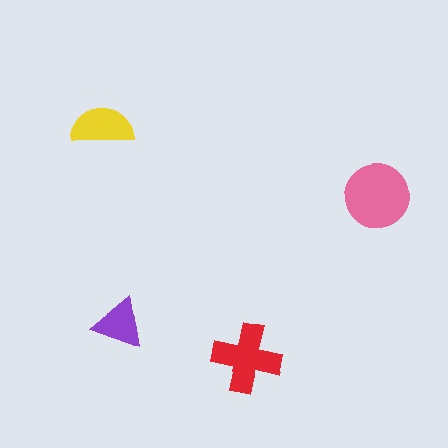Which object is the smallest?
The purple triangle.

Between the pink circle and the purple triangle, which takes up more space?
The pink circle.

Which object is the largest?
The pink circle.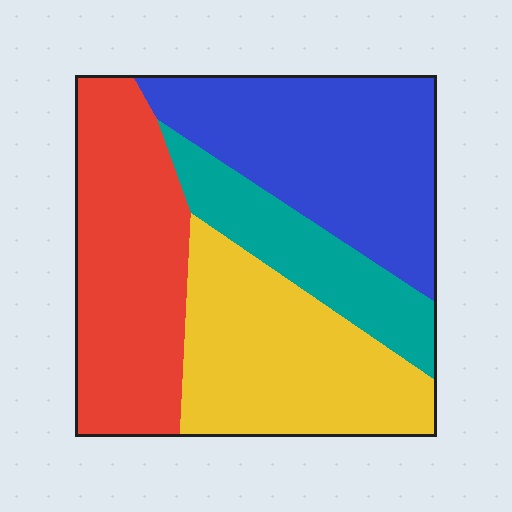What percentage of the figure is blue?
Blue takes up about one third (1/3) of the figure.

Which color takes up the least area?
Teal, at roughly 15%.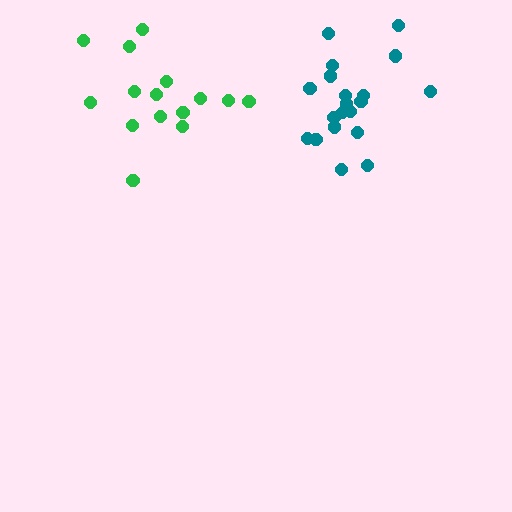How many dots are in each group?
Group 1: 20 dots, Group 2: 15 dots (35 total).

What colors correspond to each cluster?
The clusters are colored: teal, green.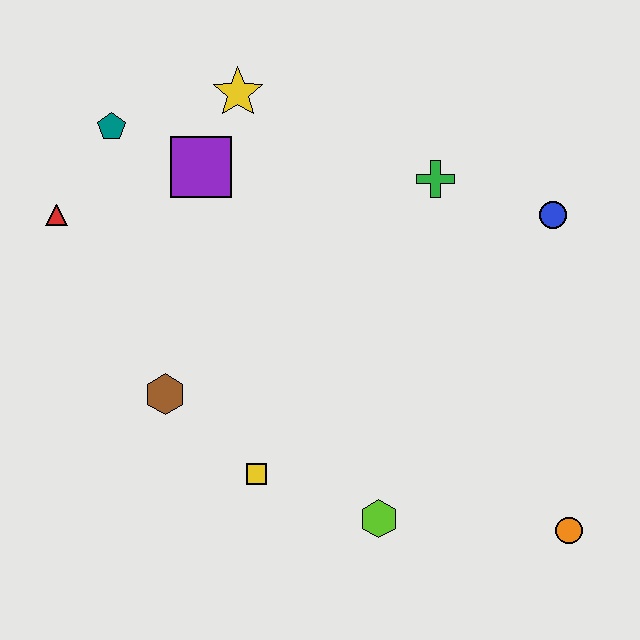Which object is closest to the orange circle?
The lime hexagon is closest to the orange circle.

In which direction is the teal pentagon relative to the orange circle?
The teal pentagon is to the left of the orange circle.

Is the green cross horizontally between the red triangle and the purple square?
No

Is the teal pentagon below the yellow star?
Yes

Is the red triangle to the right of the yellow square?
No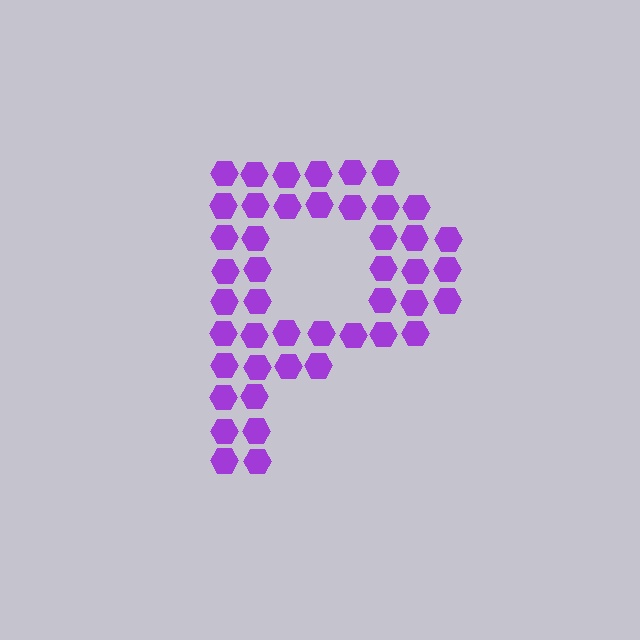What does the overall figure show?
The overall figure shows the letter P.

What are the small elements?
The small elements are hexagons.